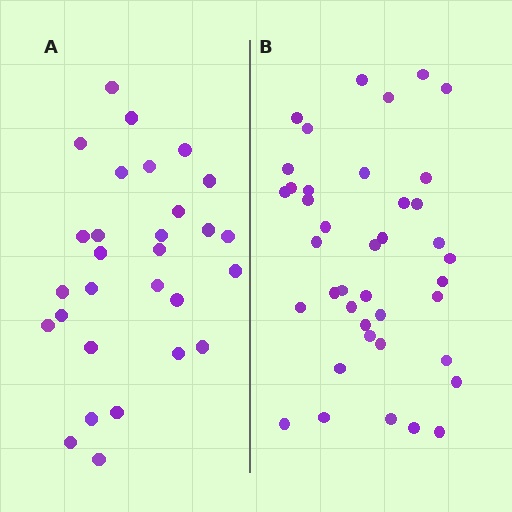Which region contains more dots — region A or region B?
Region B (the right region) has more dots.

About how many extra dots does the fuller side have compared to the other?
Region B has roughly 12 or so more dots than region A.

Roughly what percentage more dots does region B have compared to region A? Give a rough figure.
About 40% more.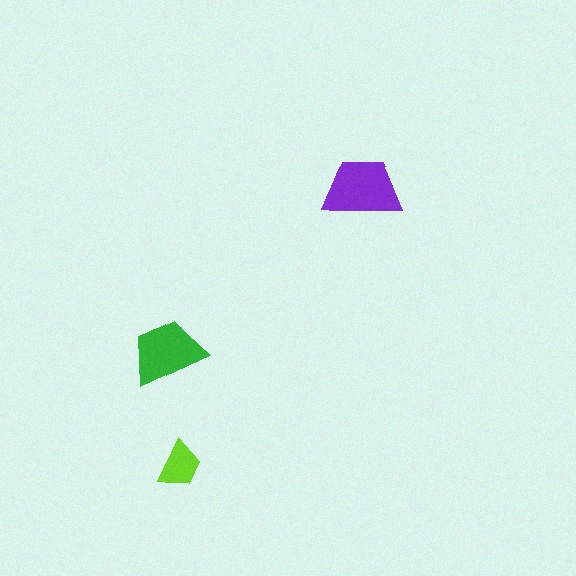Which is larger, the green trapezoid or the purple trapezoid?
The purple one.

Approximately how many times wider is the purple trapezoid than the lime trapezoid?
About 1.5 times wider.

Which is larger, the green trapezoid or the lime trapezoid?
The green one.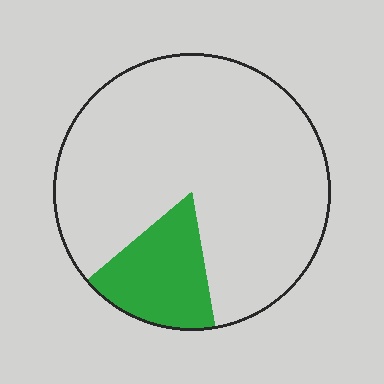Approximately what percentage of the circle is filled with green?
Approximately 15%.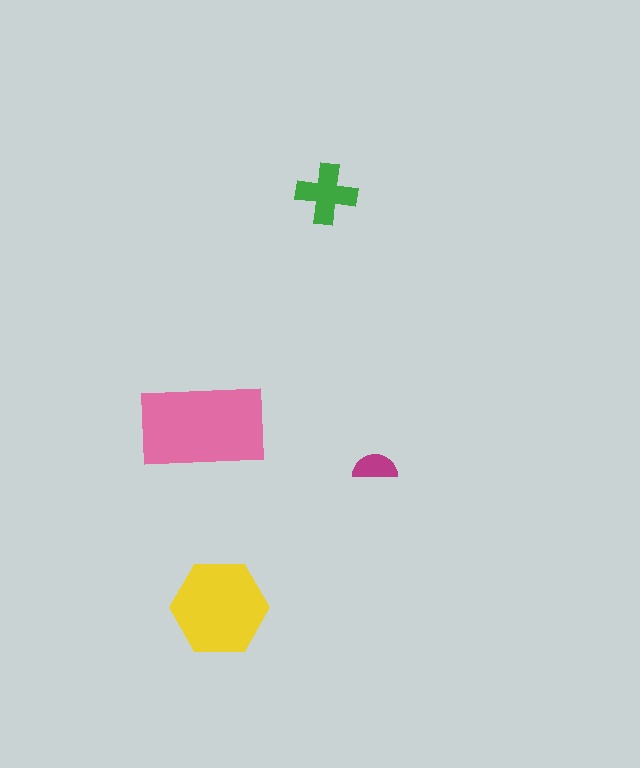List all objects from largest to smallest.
The pink rectangle, the yellow hexagon, the green cross, the magenta semicircle.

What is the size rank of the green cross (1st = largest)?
3rd.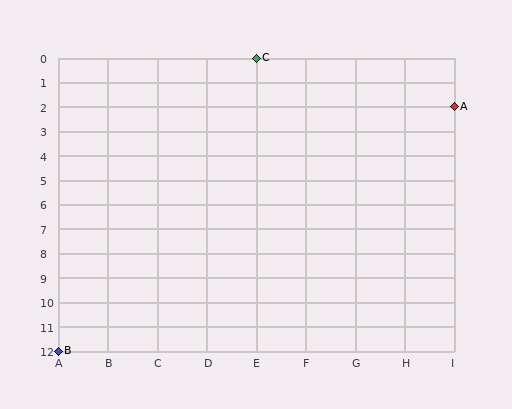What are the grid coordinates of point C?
Point C is at grid coordinates (E, 0).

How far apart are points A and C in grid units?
Points A and C are 4 columns and 2 rows apart (about 4.5 grid units diagonally).